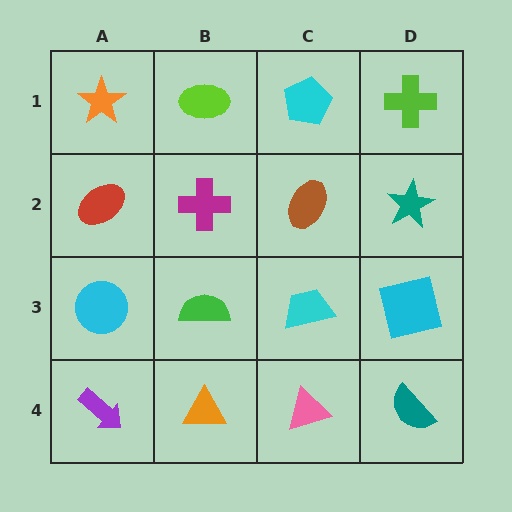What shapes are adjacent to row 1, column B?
A magenta cross (row 2, column B), an orange star (row 1, column A), a cyan pentagon (row 1, column C).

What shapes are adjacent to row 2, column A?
An orange star (row 1, column A), a cyan circle (row 3, column A), a magenta cross (row 2, column B).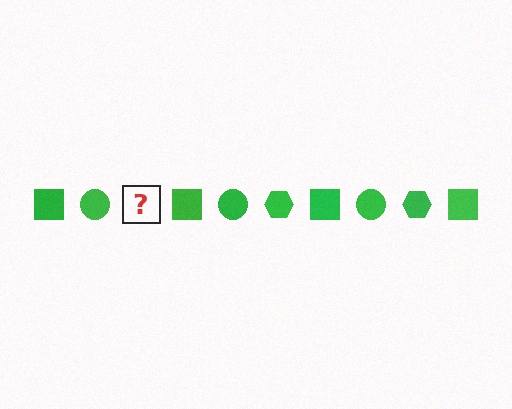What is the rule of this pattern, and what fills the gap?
The rule is that the pattern cycles through square, circle, hexagon shapes in green. The gap should be filled with a green hexagon.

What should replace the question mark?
The question mark should be replaced with a green hexagon.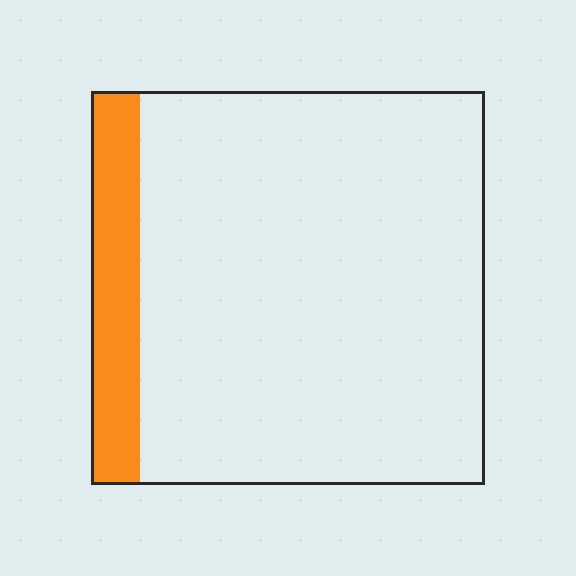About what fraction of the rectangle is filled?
About one eighth (1/8).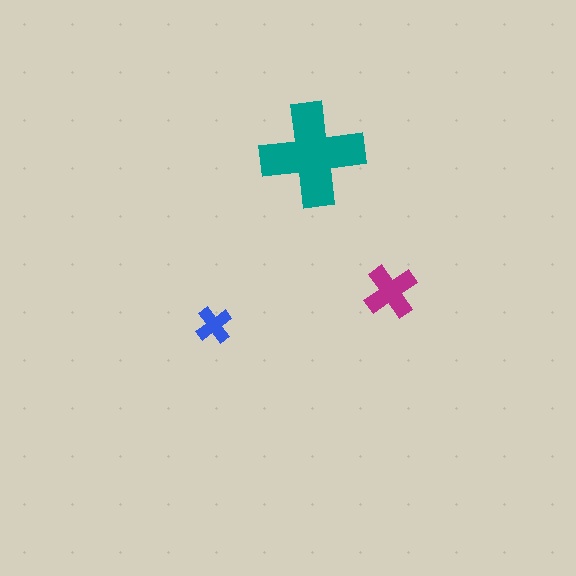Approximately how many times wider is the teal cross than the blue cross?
About 3 times wider.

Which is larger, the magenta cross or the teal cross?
The teal one.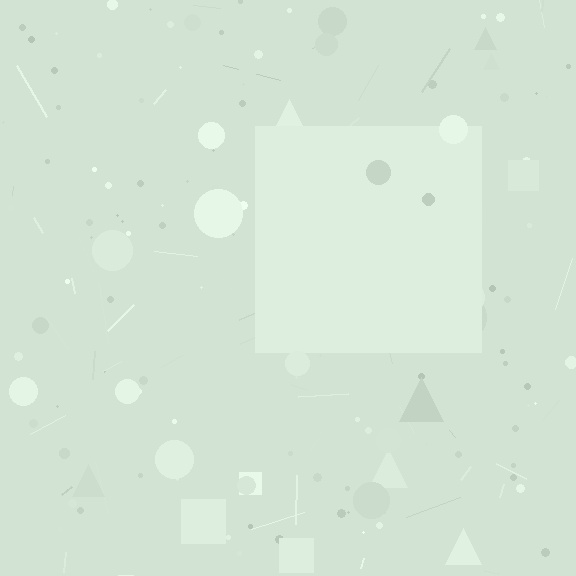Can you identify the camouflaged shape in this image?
The camouflaged shape is a square.